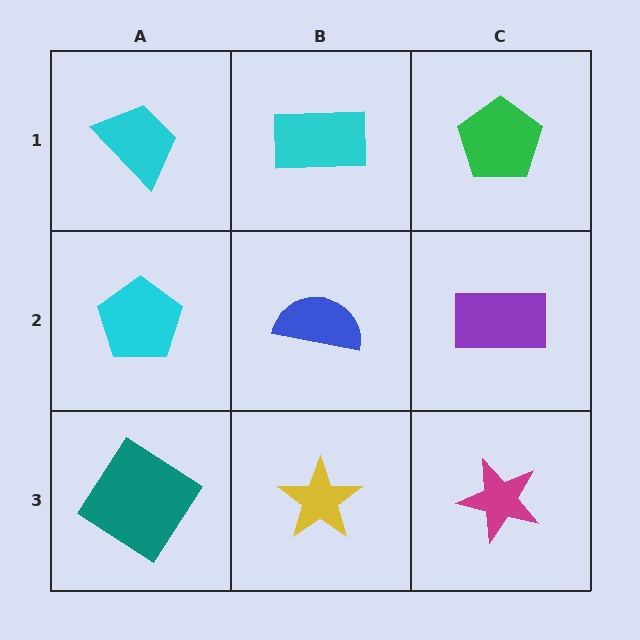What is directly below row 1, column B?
A blue semicircle.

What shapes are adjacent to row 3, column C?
A purple rectangle (row 2, column C), a yellow star (row 3, column B).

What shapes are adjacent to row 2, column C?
A green pentagon (row 1, column C), a magenta star (row 3, column C), a blue semicircle (row 2, column B).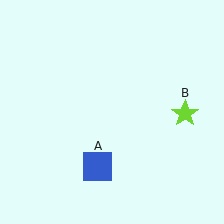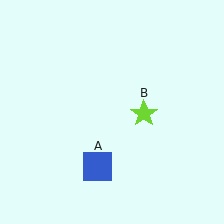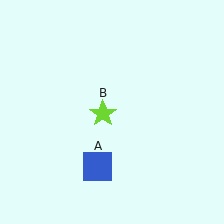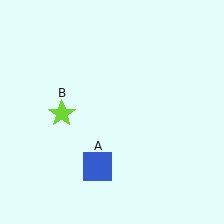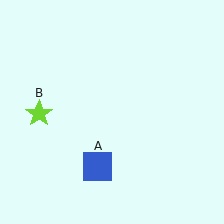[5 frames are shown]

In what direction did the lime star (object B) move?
The lime star (object B) moved left.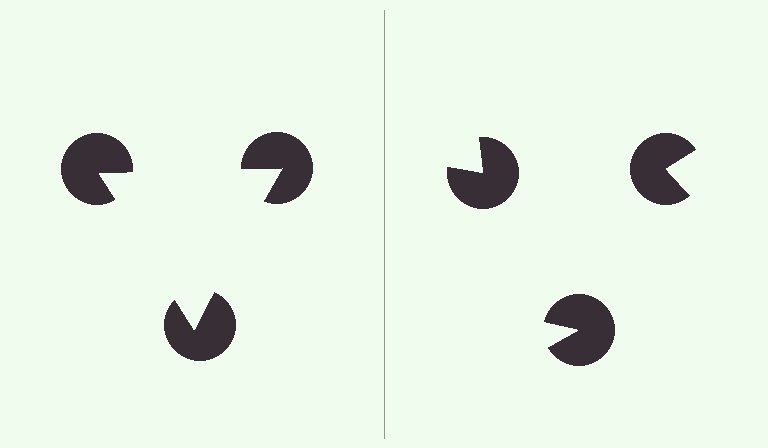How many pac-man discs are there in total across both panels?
6 — 3 on each side.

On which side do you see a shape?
An illusory triangle appears on the left side. On the right side the wedge cuts are rotated, so no coherent shape forms.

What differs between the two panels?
The pac-man discs are positioned identically on both sides; only the wedge orientations differ. On the left they align to a triangle; on the right they are misaligned.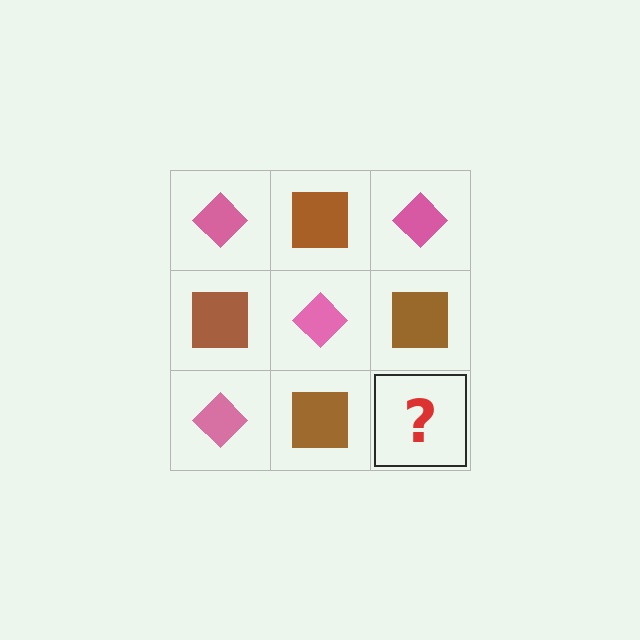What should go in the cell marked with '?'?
The missing cell should contain a pink diamond.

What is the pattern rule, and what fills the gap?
The rule is that it alternates pink diamond and brown square in a checkerboard pattern. The gap should be filled with a pink diamond.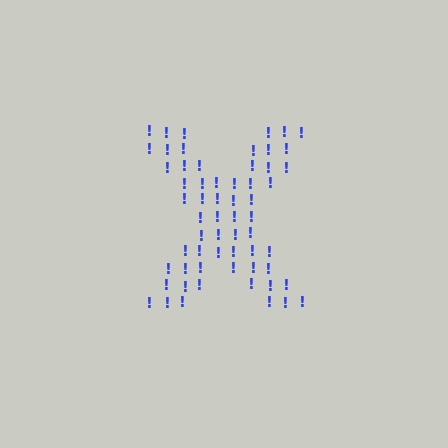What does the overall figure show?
The overall figure shows the letter X.